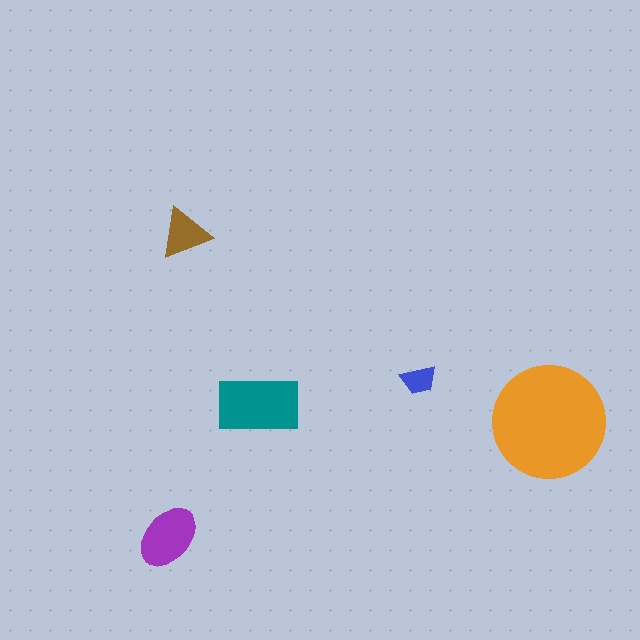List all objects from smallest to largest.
The blue trapezoid, the brown triangle, the purple ellipse, the teal rectangle, the orange circle.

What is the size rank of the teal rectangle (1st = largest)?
2nd.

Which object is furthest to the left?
The purple ellipse is leftmost.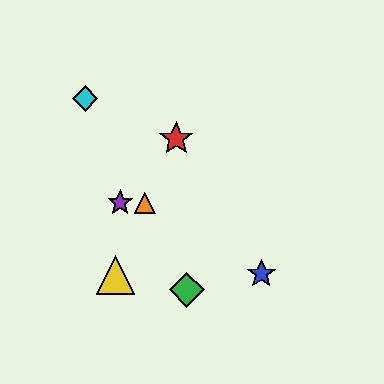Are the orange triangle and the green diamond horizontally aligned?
No, the orange triangle is at y≈203 and the green diamond is at y≈290.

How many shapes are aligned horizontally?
2 shapes (the purple star, the orange triangle) are aligned horizontally.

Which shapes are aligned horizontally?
The purple star, the orange triangle are aligned horizontally.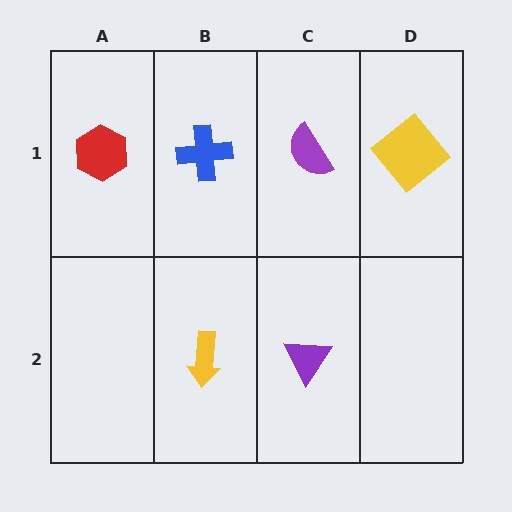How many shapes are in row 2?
2 shapes.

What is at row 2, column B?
A yellow arrow.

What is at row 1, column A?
A red hexagon.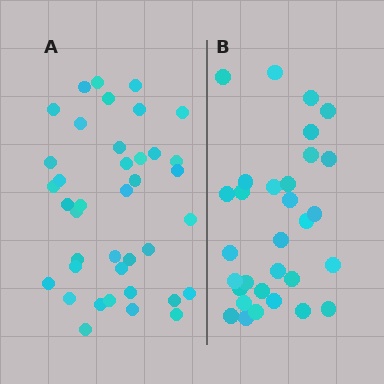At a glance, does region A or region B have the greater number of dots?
Region A (the left region) has more dots.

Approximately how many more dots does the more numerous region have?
Region A has roughly 8 or so more dots than region B.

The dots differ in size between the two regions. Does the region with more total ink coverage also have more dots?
No. Region B has more total ink coverage because its dots are larger, but region A actually contains more individual dots. Total area can be misleading — the number of items is what matters here.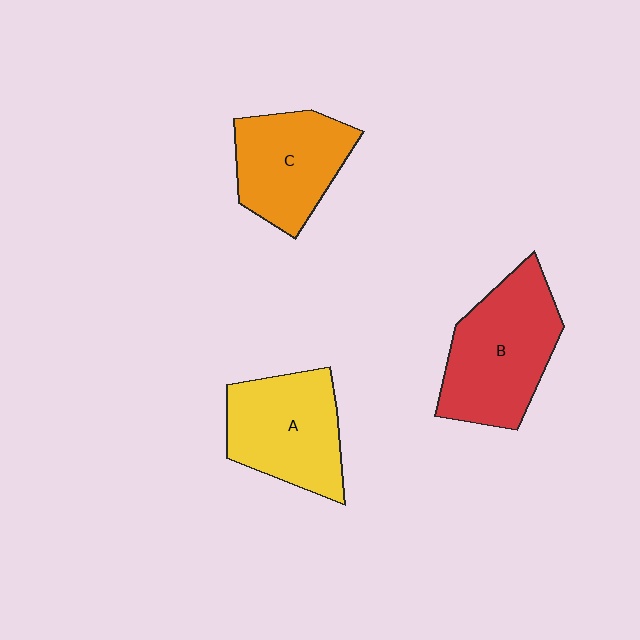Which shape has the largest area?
Shape B (red).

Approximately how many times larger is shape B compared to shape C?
Approximately 1.3 times.